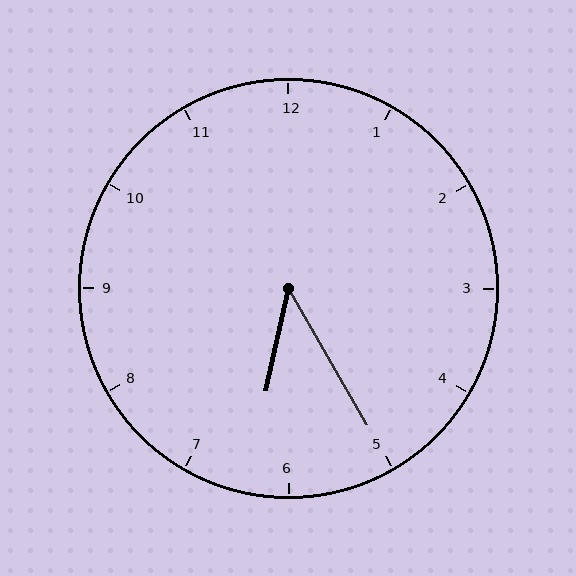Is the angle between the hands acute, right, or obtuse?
It is acute.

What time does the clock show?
6:25.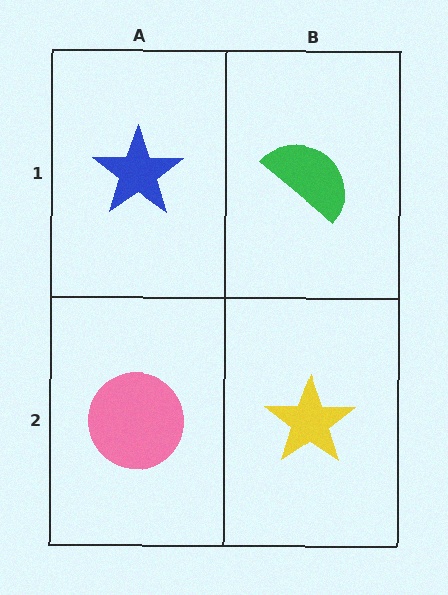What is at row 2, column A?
A pink circle.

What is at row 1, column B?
A green semicircle.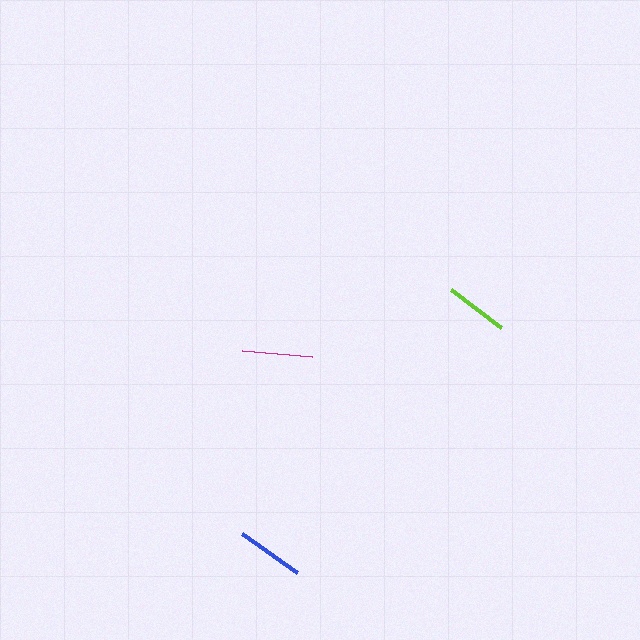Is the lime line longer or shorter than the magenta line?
The magenta line is longer than the lime line.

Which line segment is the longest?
The magenta line is the longest at approximately 70 pixels.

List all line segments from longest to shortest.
From longest to shortest: magenta, blue, lime.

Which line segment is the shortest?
The lime line is the shortest at approximately 63 pixels.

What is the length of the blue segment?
The blue segment is approximately 68 pixels long.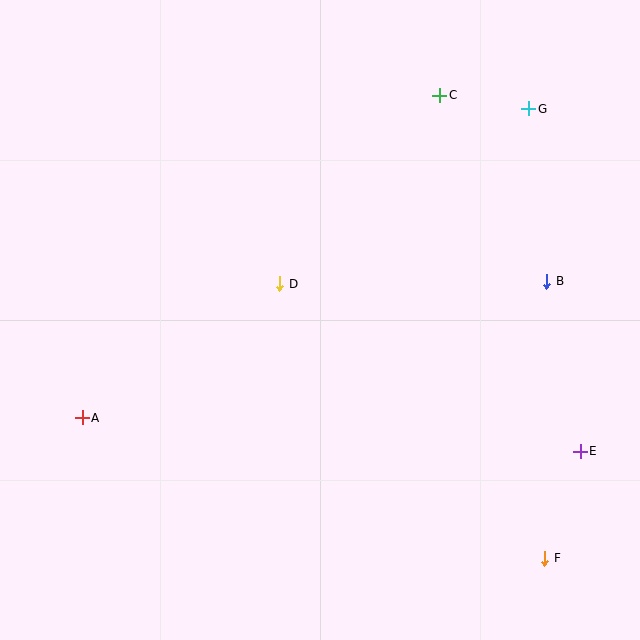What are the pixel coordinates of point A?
Point A is at (82, 418).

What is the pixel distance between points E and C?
The distance between E and C is 383 pixels.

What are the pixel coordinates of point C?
Point C is at (440, 95).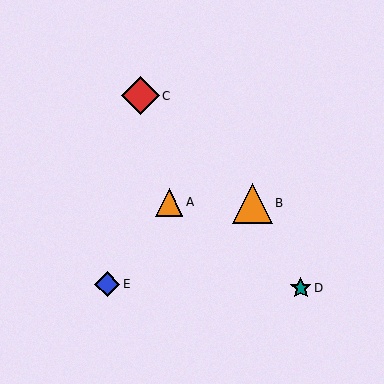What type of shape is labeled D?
Shape D is a teal star.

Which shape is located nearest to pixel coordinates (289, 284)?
The teal star (labeled D) at (301, 288) is nearest to that location.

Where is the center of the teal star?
The center of the teal star is at (301, 288).